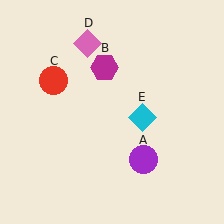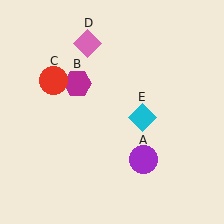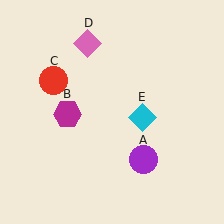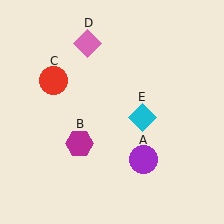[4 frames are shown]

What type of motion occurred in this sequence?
The magenta hexagon (object B) rotated counterclockwise around the center of the scene.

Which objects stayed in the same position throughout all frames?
Purple circle (object A) and red circle (object C) and pink diamond (object D) and cyan diamond (object E) remained stationary.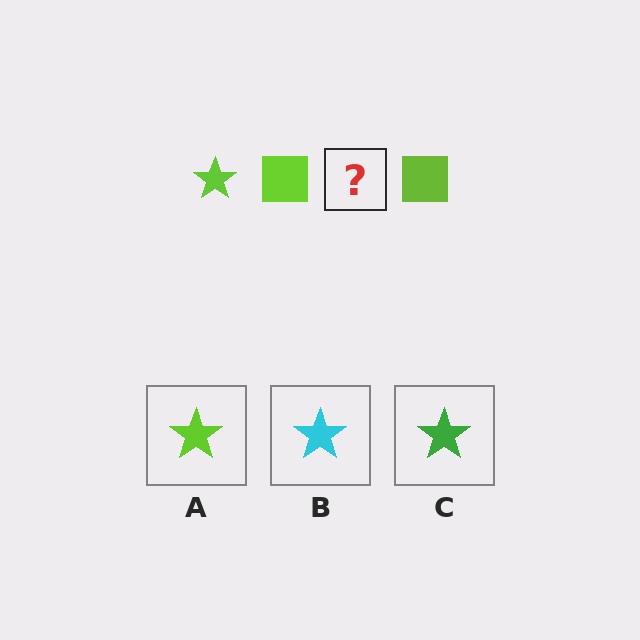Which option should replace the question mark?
Option A.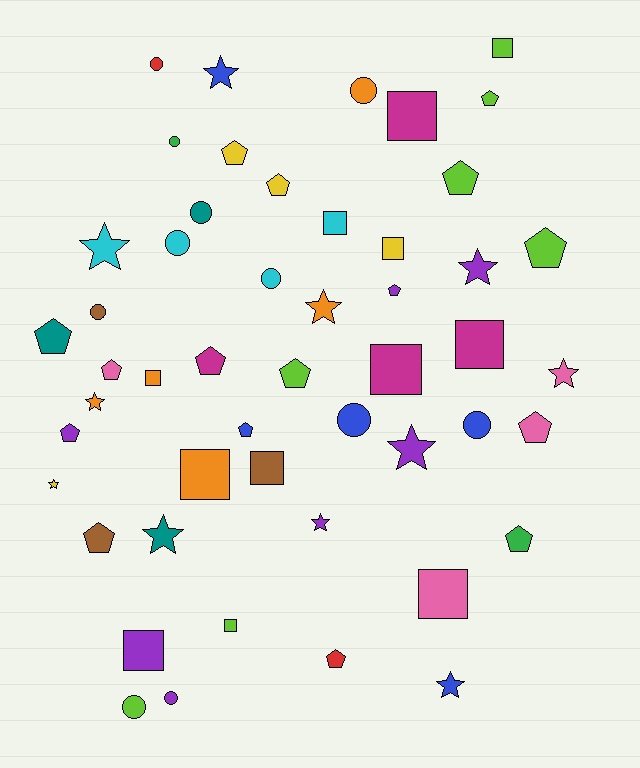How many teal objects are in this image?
There are 3 teal objects.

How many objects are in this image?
There are 50 objects.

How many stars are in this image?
There are 11 stars.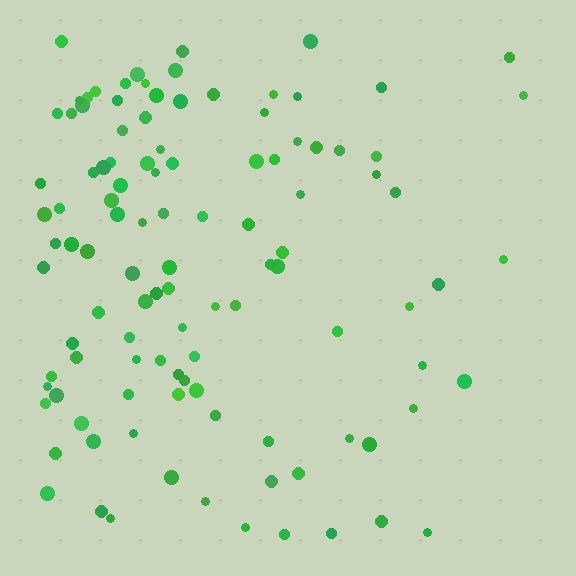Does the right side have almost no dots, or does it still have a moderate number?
Still a moderate number, just noticeably fewer than the left.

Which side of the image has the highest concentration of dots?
The left.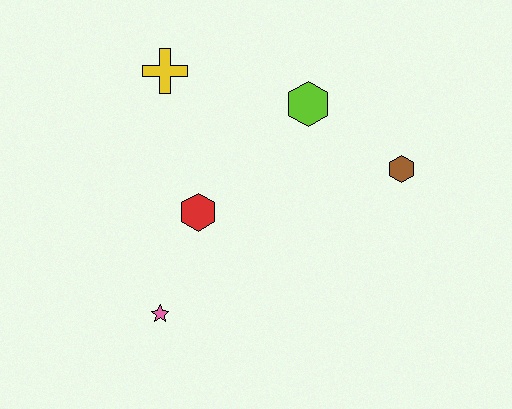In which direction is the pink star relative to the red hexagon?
The pink star is below the red hexagon.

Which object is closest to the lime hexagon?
The brown hexagon is closest to the lime hexagon.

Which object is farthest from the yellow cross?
The brown hexagon is farthest from the yellow cross.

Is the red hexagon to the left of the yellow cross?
No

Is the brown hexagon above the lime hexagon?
No